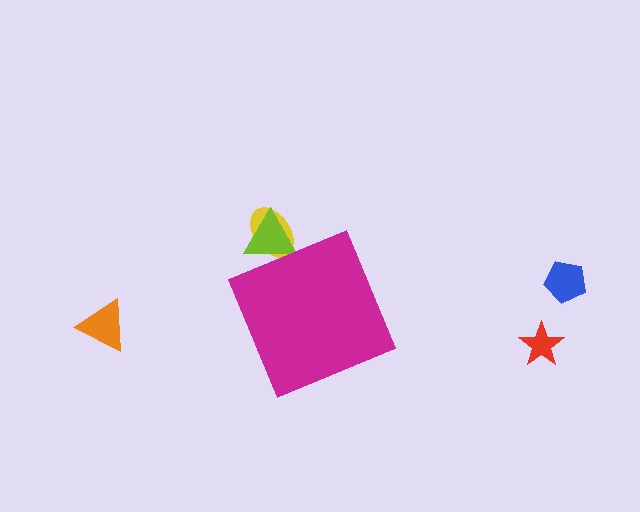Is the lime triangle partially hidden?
Yes, the lime triangle is partially hidden behind the magenta diamond.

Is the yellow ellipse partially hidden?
Yes, the yellow ellipse is partially hidden behind the magenta diamond.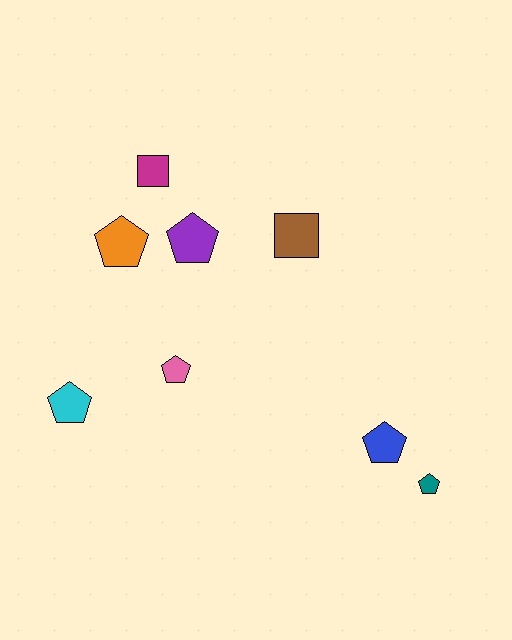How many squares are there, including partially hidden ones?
There are 2 squares.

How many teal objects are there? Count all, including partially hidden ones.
There is 1 teal object.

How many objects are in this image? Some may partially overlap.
There are 8 objects.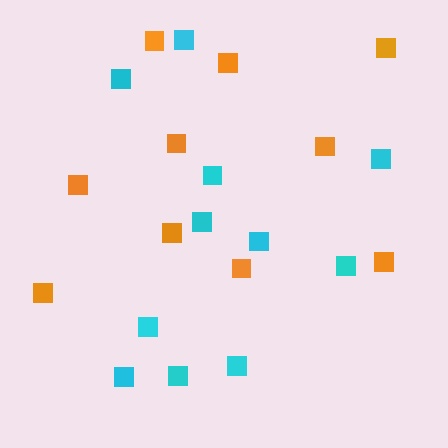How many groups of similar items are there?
There are 2 groups: one group of orange squares (10) and one group of cyan squares (11).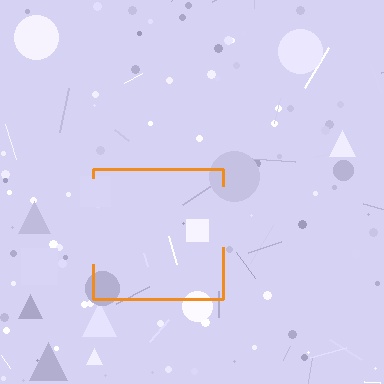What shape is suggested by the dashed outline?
The dashed outline suggests a square.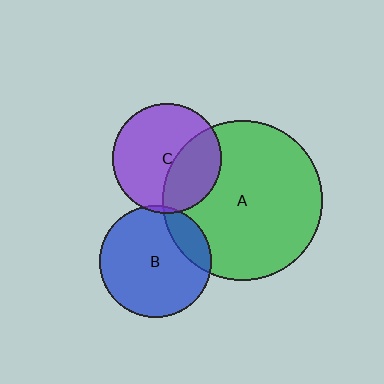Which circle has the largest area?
Circle A (green).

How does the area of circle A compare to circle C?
Approximately 2.1 times.